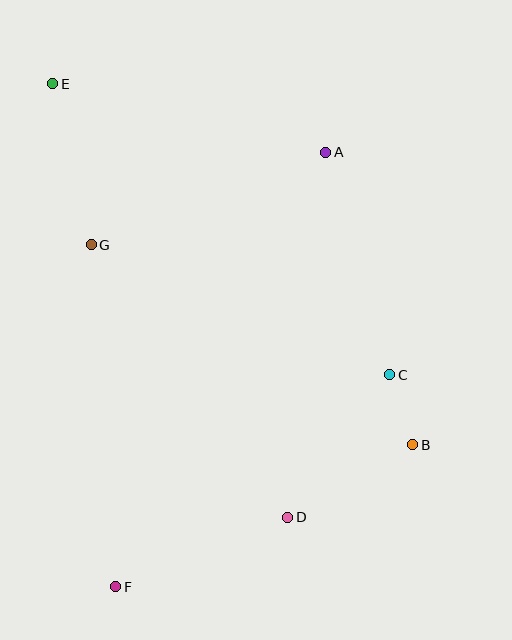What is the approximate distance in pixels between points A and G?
The distance between A and G is approximately 252 pixels.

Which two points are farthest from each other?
Points B and E are farthest from each other.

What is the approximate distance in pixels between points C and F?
The distance between C and F is approximately 346 pixels.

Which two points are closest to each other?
Points B and C are closest to each other.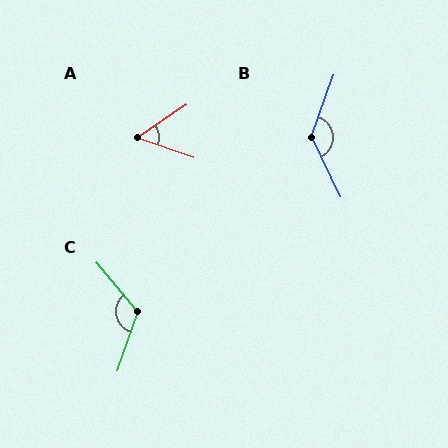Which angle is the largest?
B, at approximately 134 degrees.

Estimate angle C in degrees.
Approximately 121 degrees.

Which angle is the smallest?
A, at approximately 53 degrees.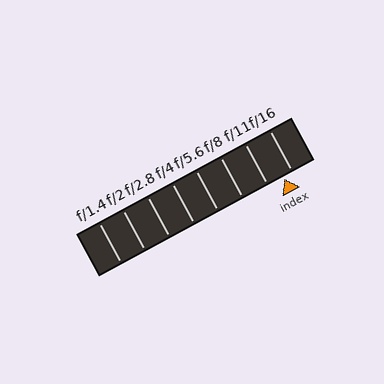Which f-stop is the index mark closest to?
The index mark is closest to f/16.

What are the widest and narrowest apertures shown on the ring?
The widest aperture shown is f/1.4 and the narrowest is f/16.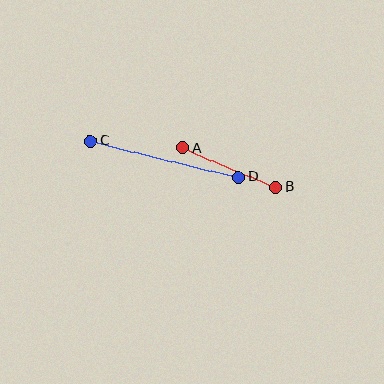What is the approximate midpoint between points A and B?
The midpoint is at approximately (229, 168) pixels.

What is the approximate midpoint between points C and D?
The midpoint is at approximately (164, 159) pixels.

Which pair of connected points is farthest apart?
Points C and D are farthest apart.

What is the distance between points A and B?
The distance is approximately 101 pixels.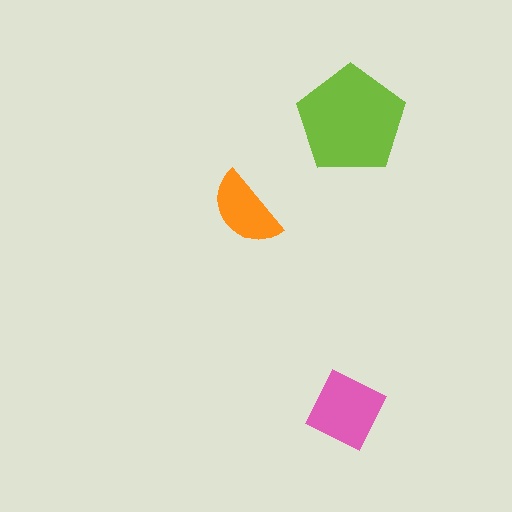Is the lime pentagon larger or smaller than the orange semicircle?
Larger.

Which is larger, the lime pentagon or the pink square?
The lime pentagon.